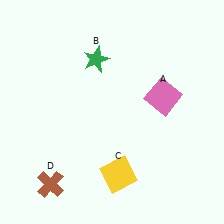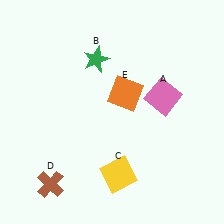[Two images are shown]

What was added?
An orange square (E) was added in Image 2.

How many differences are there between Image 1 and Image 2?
There is 1 difference between the two images.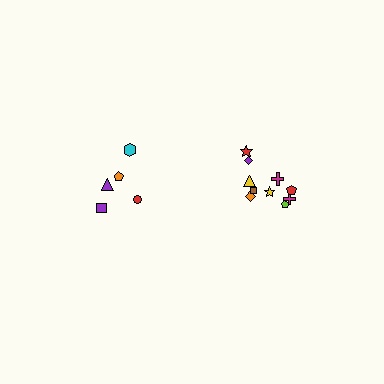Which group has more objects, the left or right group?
The right group.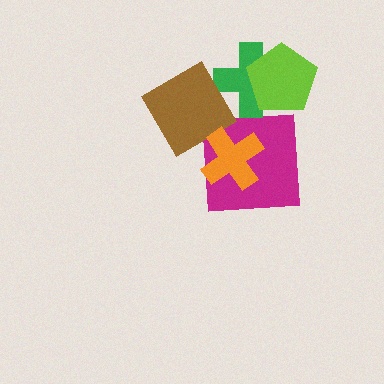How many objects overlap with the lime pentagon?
1 object overlaps with the lime pentagon.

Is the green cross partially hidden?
Yes, it is partially covered by another shape.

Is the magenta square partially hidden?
Yes, it is partially covered by another shape.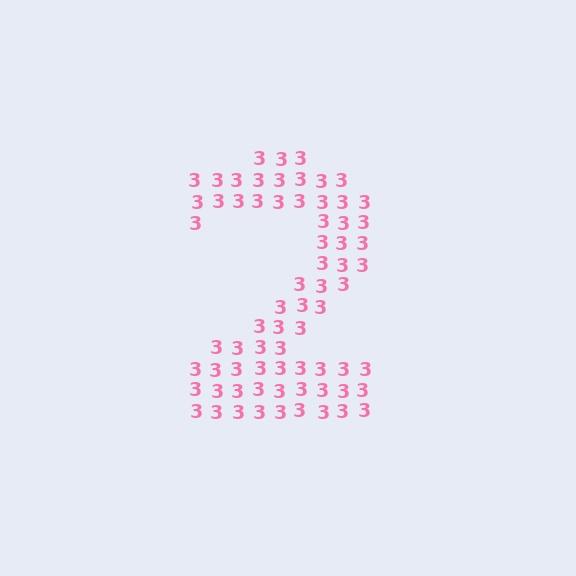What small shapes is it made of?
It is made of small digit 3's.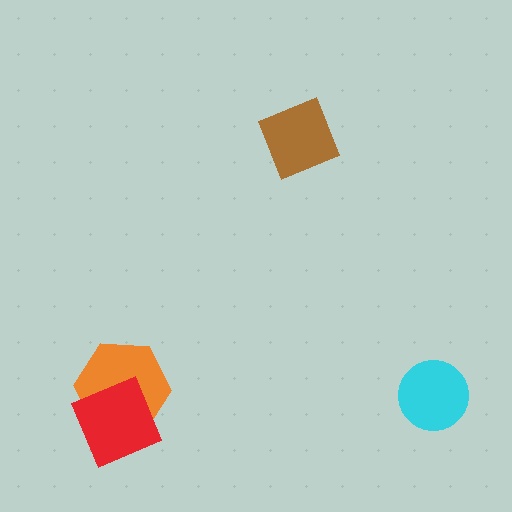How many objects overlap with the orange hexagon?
1 object overlaps with the orange hexagon.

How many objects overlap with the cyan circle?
0 objects overlap with the cyan circle.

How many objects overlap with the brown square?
0 objects overlap with the brown square.